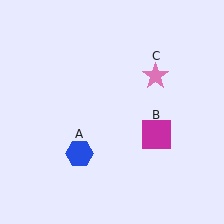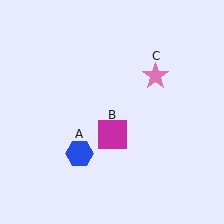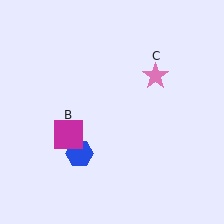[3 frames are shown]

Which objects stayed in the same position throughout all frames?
Blue hexagon (object A) and pink star (object C) remained stationary.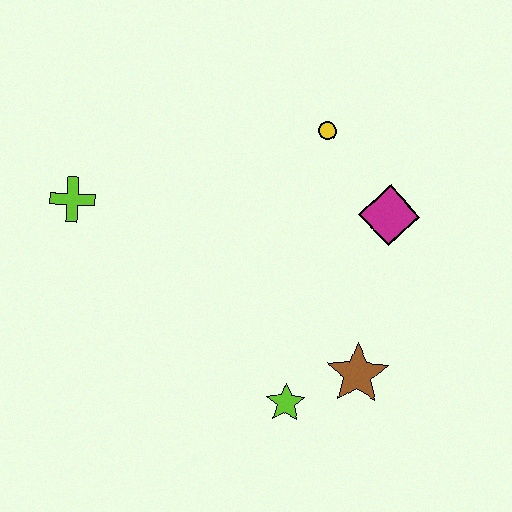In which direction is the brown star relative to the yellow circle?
The brown star is below the yellow circle.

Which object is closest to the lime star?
The brown star is closest to the lime star.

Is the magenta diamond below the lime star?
No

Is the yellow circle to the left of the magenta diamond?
Yes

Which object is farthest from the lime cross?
The brown star is farthest from the lime cross.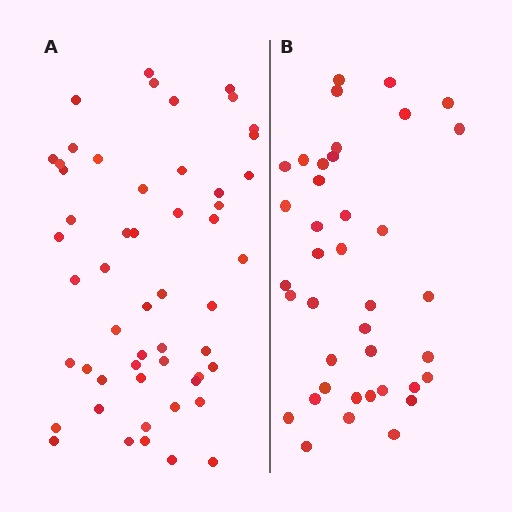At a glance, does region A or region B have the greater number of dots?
Region A (the left region) has more dots.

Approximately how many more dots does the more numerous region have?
Region A has approximately 15 more dots than region B.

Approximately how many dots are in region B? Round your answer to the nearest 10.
About 40 dots. (The exact count is 39, which rounds to 40.)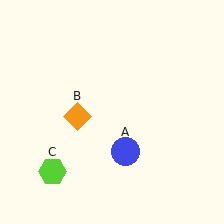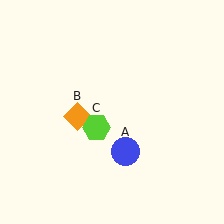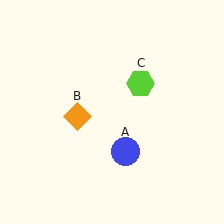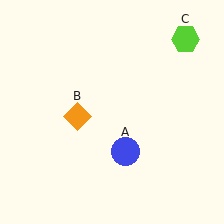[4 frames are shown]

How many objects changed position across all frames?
1 object changed position: lime hexagon (object C).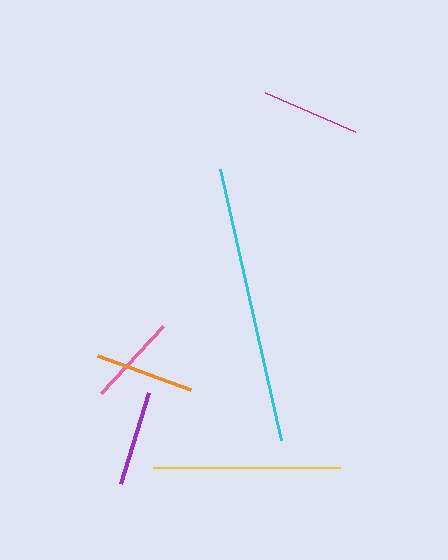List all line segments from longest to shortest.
From longest to shortest: cyan, yellow, orange, magenta, purple, pink.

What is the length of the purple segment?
The purple segment is approximately 95 pixels long.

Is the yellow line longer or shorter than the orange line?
The yellow line is longer than the orange line.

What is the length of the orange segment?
The orange segment is approximately 99 pixels long.